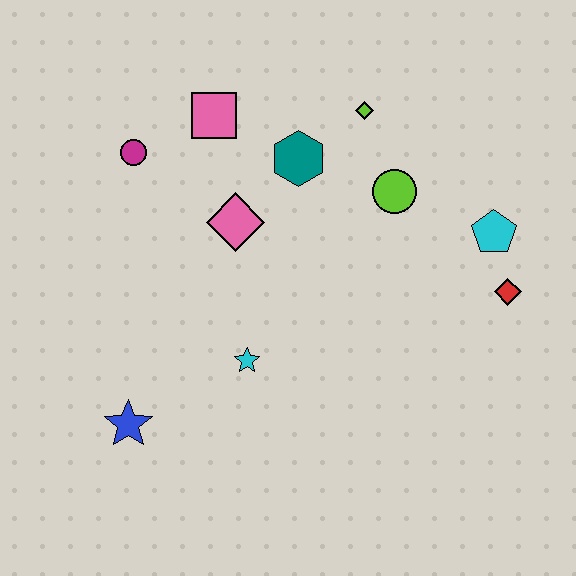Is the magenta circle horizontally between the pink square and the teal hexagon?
No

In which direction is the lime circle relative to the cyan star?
The lime circle is above the cyan star.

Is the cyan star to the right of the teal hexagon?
No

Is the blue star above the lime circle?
No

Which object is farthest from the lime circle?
The blue star is farthest from the lime circle.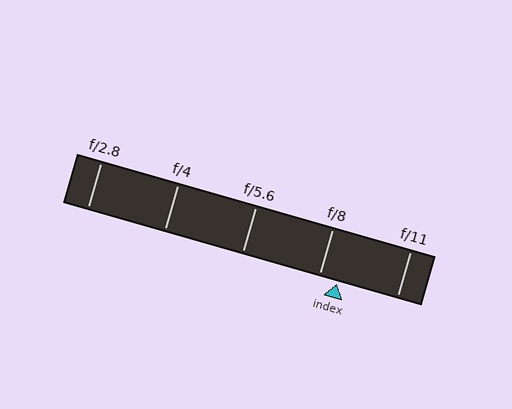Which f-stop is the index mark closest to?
The index mark is closest to f/8.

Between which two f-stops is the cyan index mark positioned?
The index mark is between f/8 and f/11.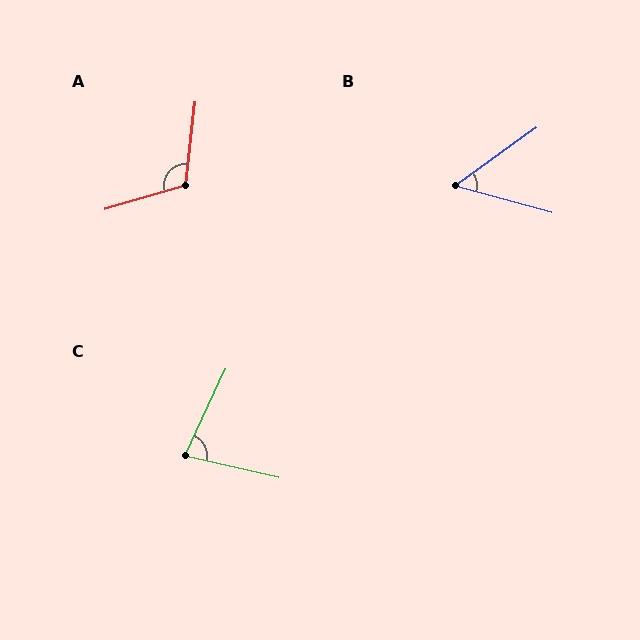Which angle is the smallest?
B, at approximately 51 degrees.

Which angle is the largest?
A, at approximately 113 degrees.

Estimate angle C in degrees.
Approximately 78 degrees.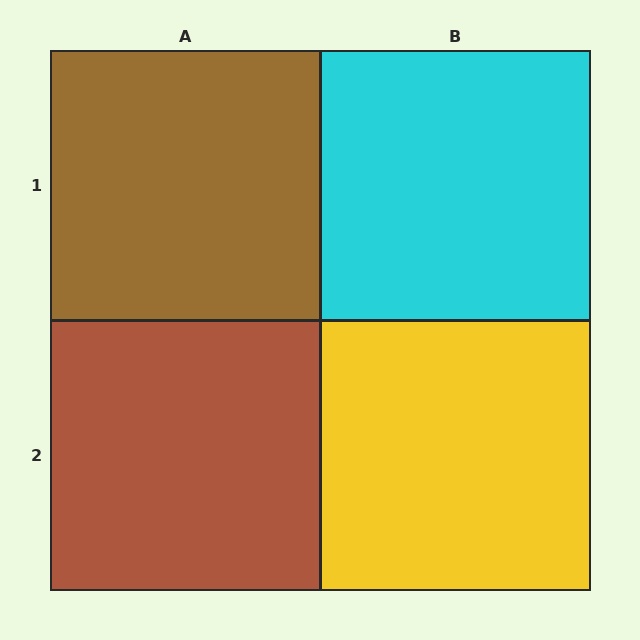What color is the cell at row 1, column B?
Cyan.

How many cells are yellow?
1 cell is yellow.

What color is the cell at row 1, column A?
Brown.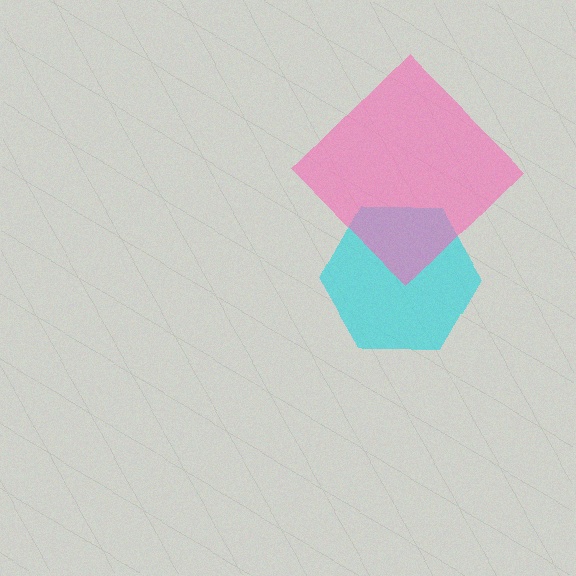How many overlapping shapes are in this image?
There are 2 overlapping shapes in the image.